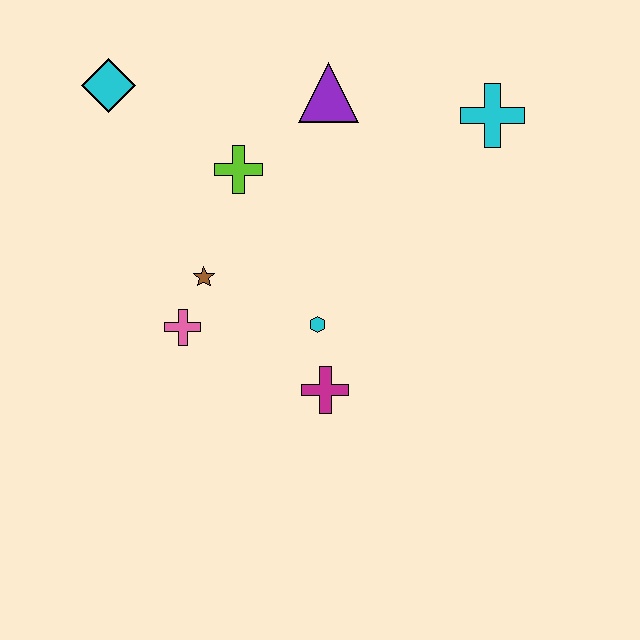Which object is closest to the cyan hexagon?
The magenta cross is closest to the cyan hexagon.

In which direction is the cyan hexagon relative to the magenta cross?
The cyan hexagon is above the magenta cross.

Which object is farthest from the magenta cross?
The cyan diamond is farthest from the magenta cross.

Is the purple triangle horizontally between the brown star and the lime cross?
No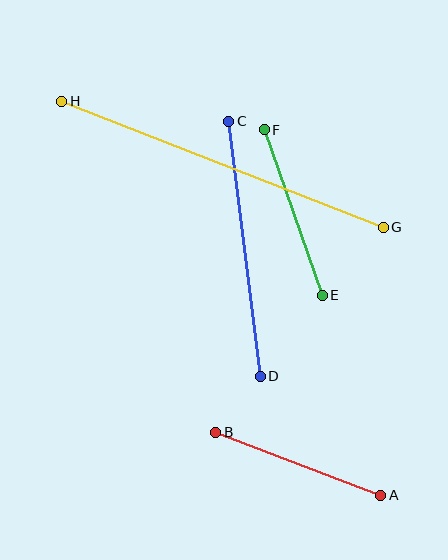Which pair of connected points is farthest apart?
Points G and H are farthest apart.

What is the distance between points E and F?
The distance is approximately 176 pixels.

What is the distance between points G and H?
The distance is approximately 345 pixels.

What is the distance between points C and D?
The distance is approximately 257 pixels.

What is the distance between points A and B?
The distance is approximately 177 pixels.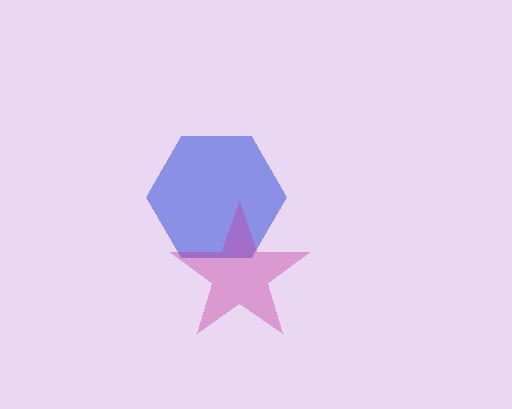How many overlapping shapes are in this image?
There are 2 overlapping shapes in the image.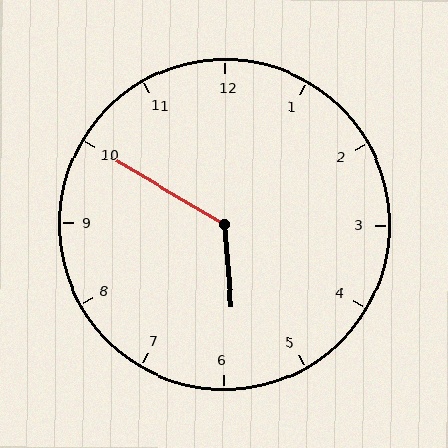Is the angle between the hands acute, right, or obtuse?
It is obtuse.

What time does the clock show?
5:50.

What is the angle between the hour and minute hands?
Approximately 125 degrees.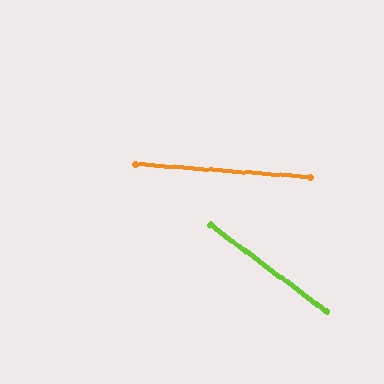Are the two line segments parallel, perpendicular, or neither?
Neither parallel nor perpendicular — they differ by about 32°.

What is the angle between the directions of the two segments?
Approximately 32 degrees.